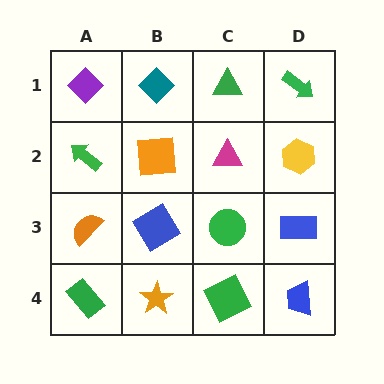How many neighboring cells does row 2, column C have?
4.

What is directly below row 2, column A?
An orange semicircle.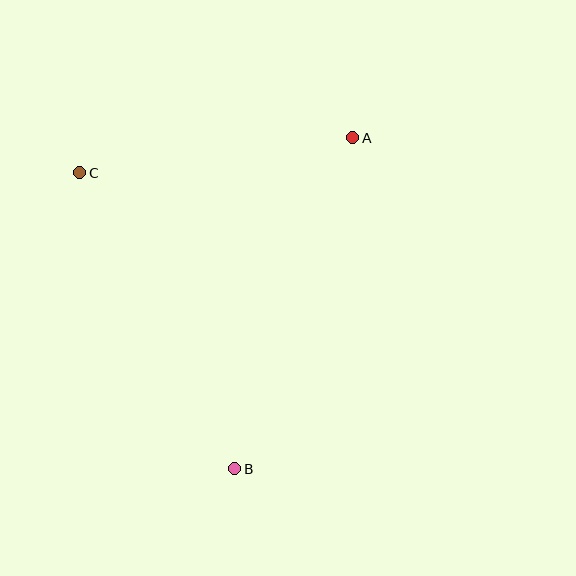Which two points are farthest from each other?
Points A and B are farthest from each other.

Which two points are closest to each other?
Points A and C are closest to each other.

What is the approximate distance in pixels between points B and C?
The distance between B and C is approximately 334 pixels.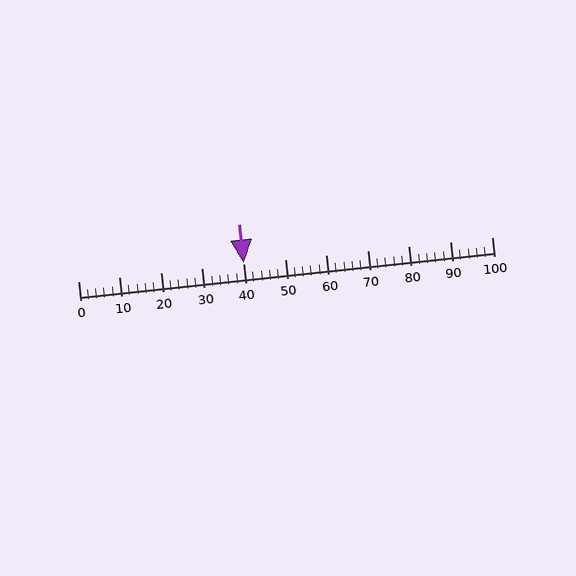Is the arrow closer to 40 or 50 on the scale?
The arrow is closer to 40.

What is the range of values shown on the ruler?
The ruler shows values from 0 to 100.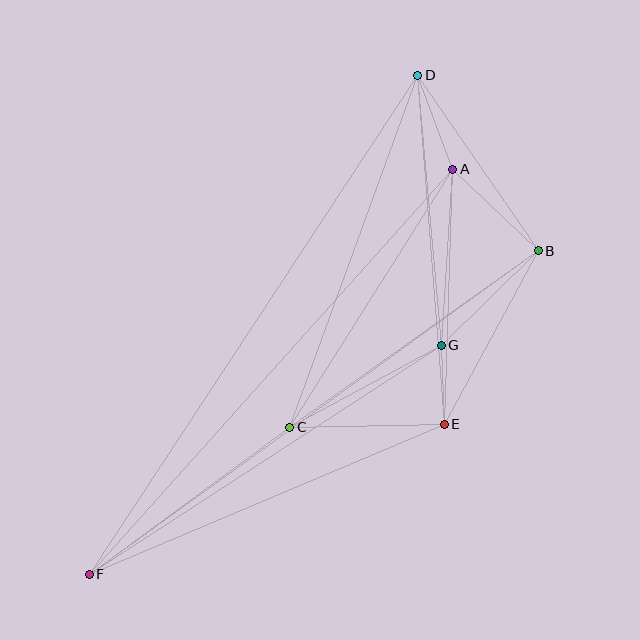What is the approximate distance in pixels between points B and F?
The distance between B and F is approximately 553 pixels.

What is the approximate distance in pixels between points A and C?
The distance between A and C is approximately 305 pixels.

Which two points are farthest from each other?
Points D and F are farthest from each other.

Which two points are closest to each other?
Points E and G are closest to each other.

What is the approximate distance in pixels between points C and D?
The distance between C and D is approximately 375 pixels.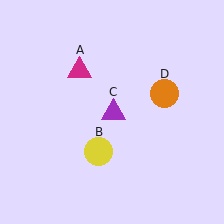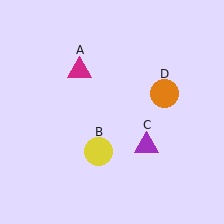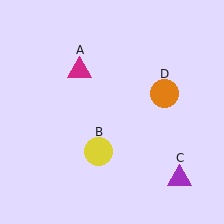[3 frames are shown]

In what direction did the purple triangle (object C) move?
The purple triangle (object C) moved down and to the right.